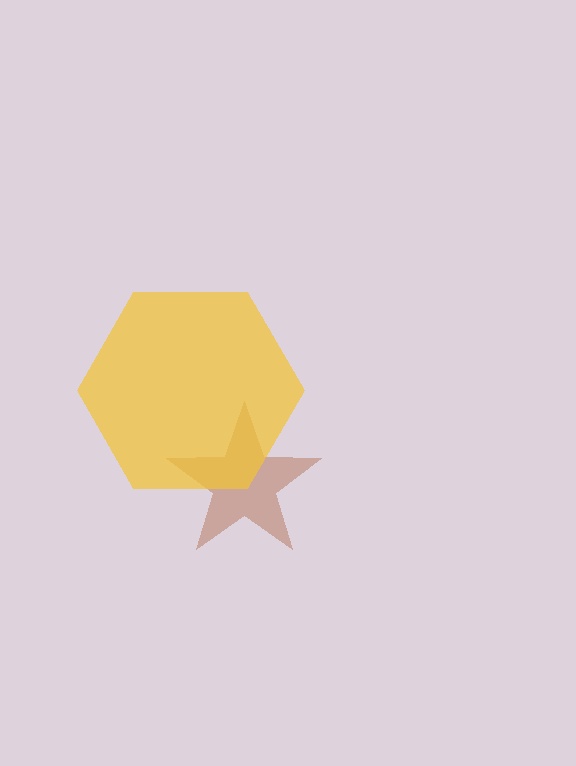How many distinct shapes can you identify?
There are 2 distinct shapes: a brown star, a yellow hexagon.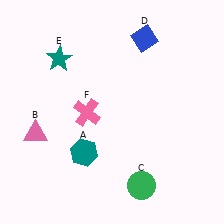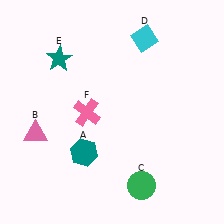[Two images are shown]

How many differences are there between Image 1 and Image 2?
There is 1 difference between the two images.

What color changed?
The diamond (D) changed from blue in Image 1 to cyan in Image 2.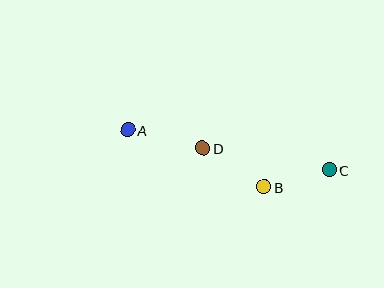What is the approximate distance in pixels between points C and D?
The distance between C and D is approximately 128 pixels.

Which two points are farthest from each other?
Points A and C are farthest from each other.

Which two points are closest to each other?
Points B and C are closest to each other.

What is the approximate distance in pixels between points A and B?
The distance between A and B is approximately 148 pixels.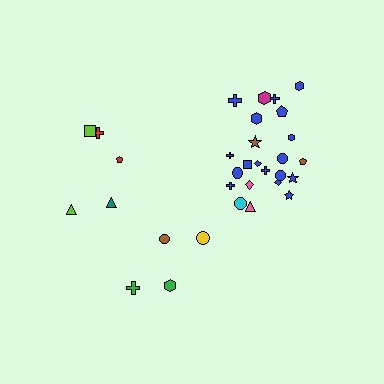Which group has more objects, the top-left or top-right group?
The top-right group.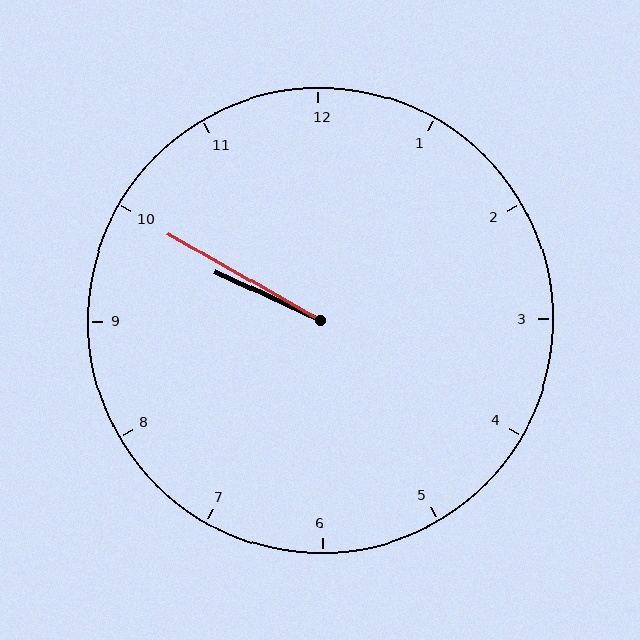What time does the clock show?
9:50.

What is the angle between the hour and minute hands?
Approximately 5 degrees.